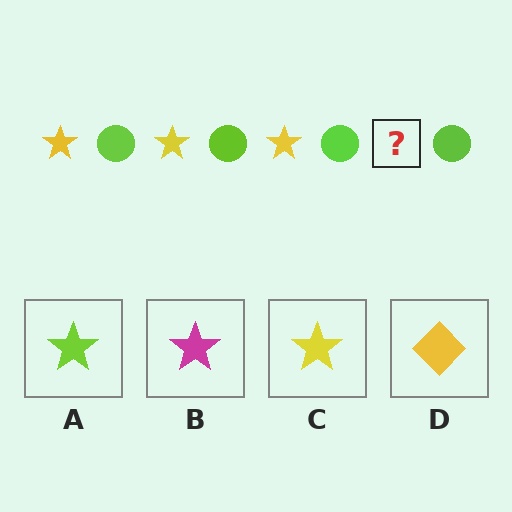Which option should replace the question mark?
Option C.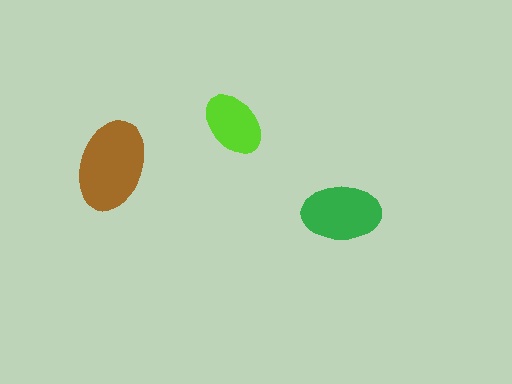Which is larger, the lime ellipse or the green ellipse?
The green one.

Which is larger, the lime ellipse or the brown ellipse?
The brown one.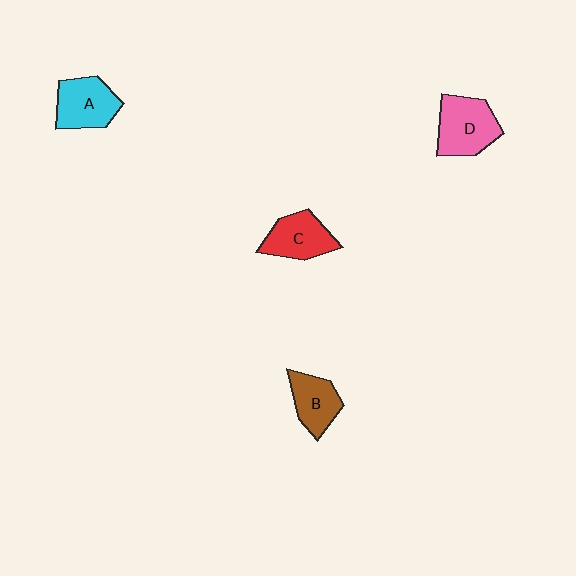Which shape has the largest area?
Shape D (pink).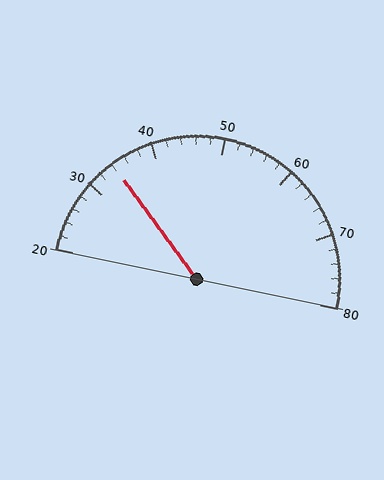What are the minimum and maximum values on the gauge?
The gauge ranges from 20 to 80.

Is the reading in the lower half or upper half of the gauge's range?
The reading is in the lower half of the range (20 to 80).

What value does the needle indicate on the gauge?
The needle indicates approximately 34.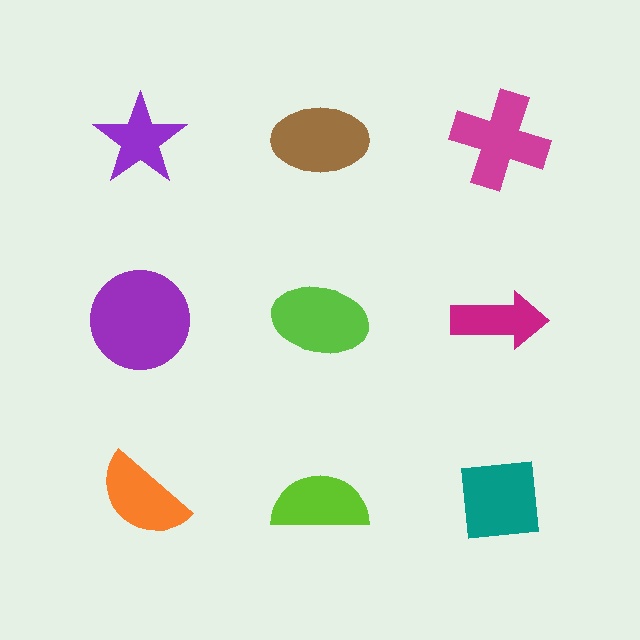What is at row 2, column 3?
A magenta arrow.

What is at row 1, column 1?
A purple star.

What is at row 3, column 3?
A teal square.